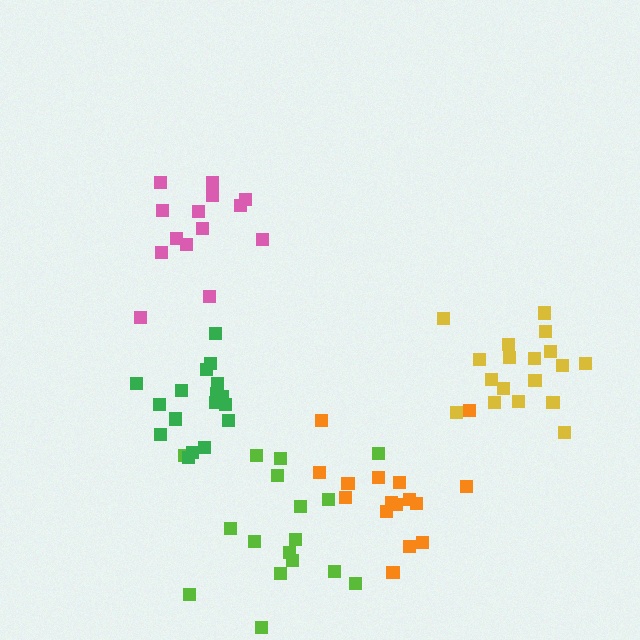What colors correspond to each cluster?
The clusters are colored: pink, orange, lime, yellow, green.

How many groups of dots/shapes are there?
There are 5 groups.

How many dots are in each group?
Group 1: 14 dots, Group 2: 16 dots, Group 3: 17 dots, Group 4: 18 dots, Group 5: 17 dots (82 total).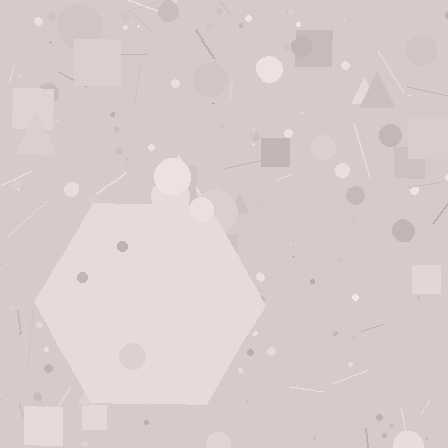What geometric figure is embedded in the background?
A hexagon is embedded in the background.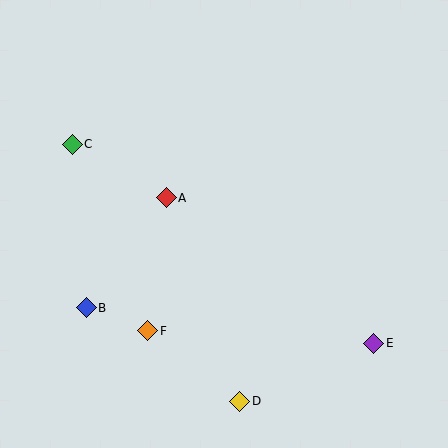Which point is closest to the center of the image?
Point A at (166, 198) is closest to the center.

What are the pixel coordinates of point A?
Point A is at (166, 198).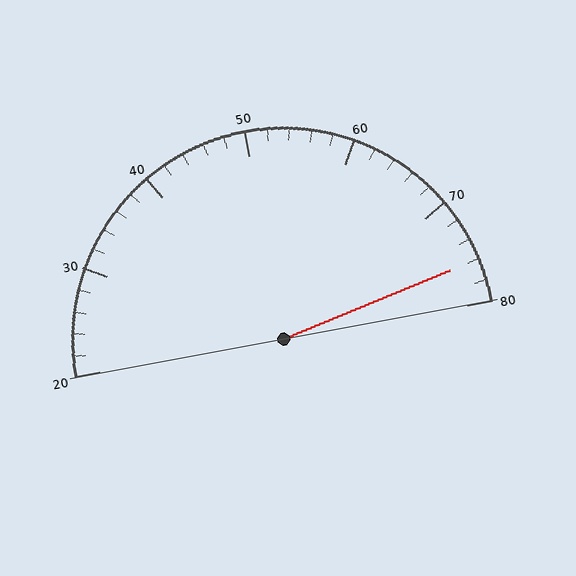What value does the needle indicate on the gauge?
The needle indicates approximately 76.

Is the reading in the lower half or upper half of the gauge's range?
The reading is in the upper half of the range (20 to 80).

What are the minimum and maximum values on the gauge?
The gauge ranges from 20 to 80.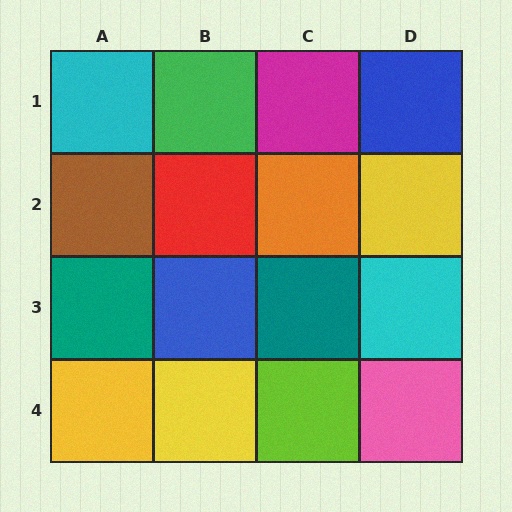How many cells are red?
1 cell is red.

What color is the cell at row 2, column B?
Red.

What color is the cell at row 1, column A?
Cyan.